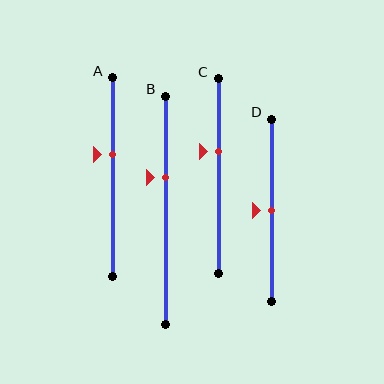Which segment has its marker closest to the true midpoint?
Segment D has its marker closest to the true midpoint.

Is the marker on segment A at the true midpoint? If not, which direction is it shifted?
No, the marker on segment A is shifted upward by about 12% of the segment length.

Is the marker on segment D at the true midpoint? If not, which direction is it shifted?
Yes, the marker on segment D is at the true midpoint.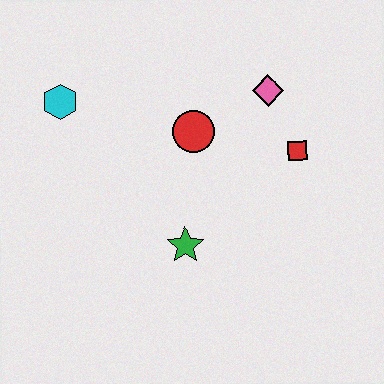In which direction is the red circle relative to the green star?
The red circle is above the green star.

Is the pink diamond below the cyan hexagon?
No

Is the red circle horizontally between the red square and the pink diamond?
No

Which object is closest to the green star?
The red circle is closest to the green star.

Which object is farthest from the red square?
The cyan hexagon is farthest from the red square.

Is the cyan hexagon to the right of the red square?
No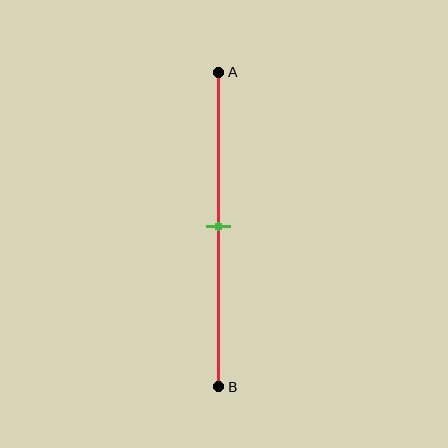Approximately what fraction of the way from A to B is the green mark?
The green mark is approximately 50% of the way from A to B.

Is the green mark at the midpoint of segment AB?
Yes, the mark is approximately at the midpoint.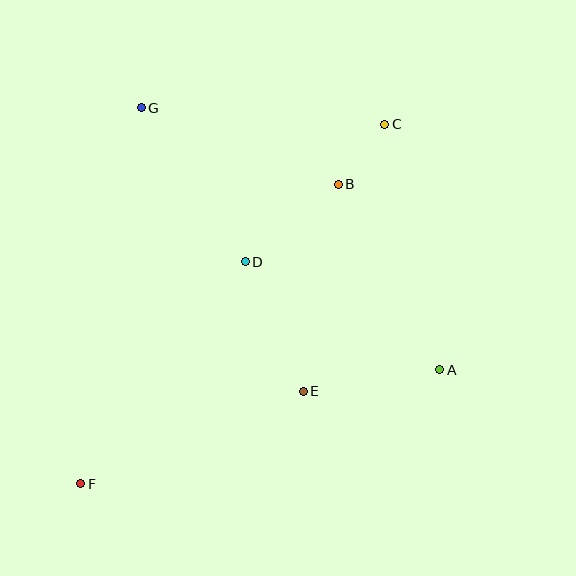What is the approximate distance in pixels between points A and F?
The distance between A and F is approximately 376 pixels.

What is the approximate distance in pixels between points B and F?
The distance between B and F is approximately 394 pixels.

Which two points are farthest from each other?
Points C and F are farthest from each other.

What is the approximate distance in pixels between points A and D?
The distance between A and D is approximately 222 pixels.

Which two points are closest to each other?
Points B and C are closest to each other.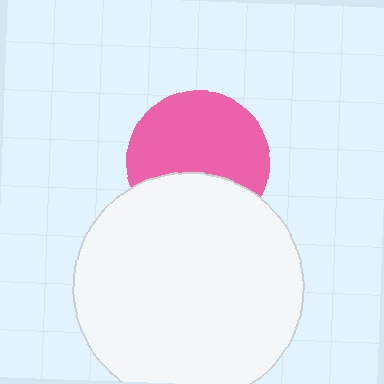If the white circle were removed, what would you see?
You would see the complete pink circle.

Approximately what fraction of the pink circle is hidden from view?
Roughly 35% of the pink circle is hidden behind the white circle.